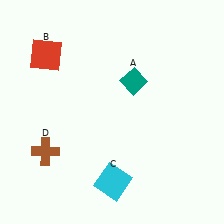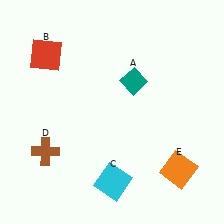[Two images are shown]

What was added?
An orange square (E) was added in Image 2.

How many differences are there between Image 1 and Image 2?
There is 1 difference between the two images.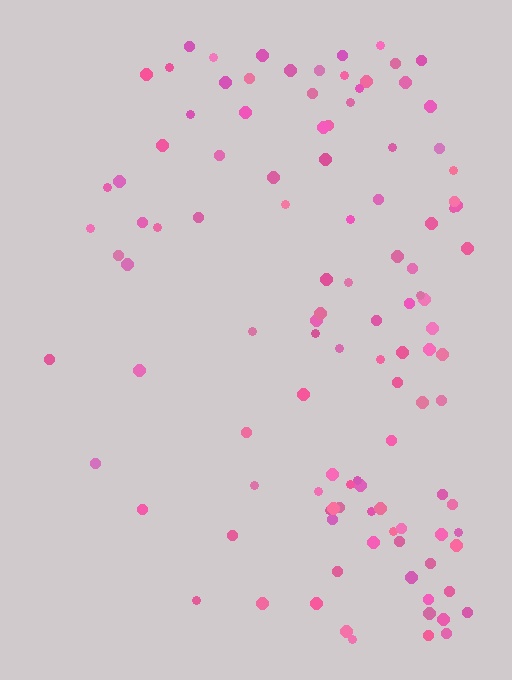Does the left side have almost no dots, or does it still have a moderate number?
Still a moderate number, just noticeably fewer than the right.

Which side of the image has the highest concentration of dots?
The right.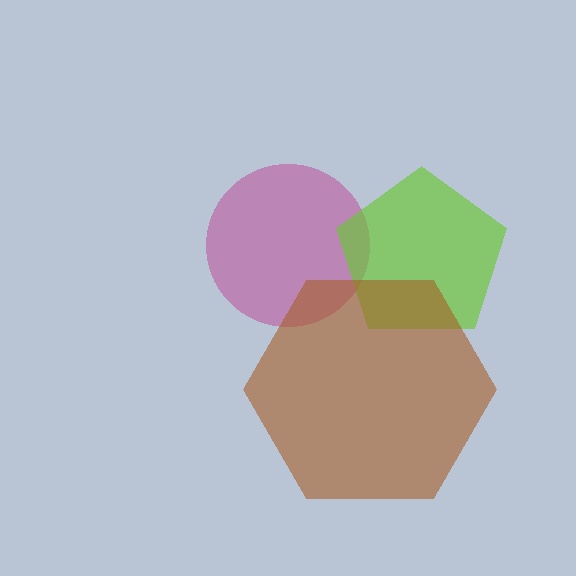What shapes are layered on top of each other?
The layered shapes are: a magenta circle, a lime pentagon, a brown hexagon.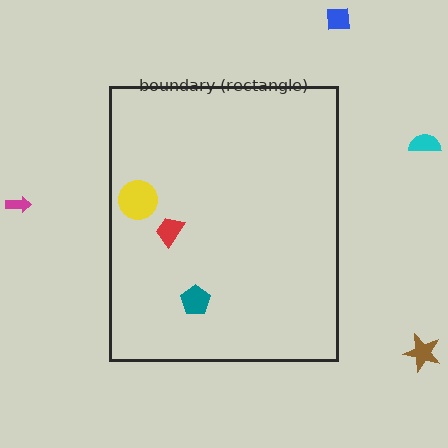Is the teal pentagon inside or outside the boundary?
Inside.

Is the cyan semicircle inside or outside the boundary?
Outside.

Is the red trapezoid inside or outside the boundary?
Inside.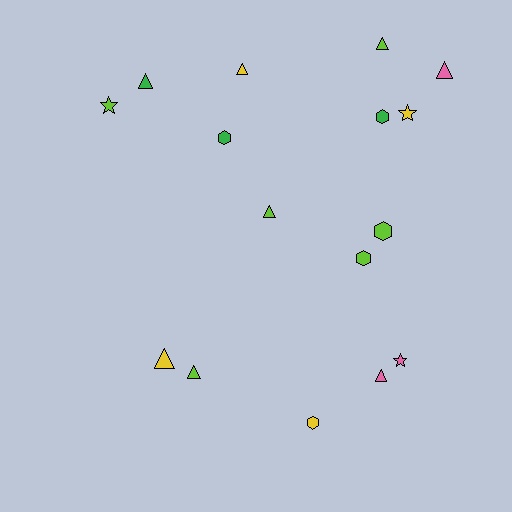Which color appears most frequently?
Lime, with 6 objects.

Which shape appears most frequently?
Triangle, with 8 objects.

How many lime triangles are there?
There are 3 lime triangles.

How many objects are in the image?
There are 16 objects.